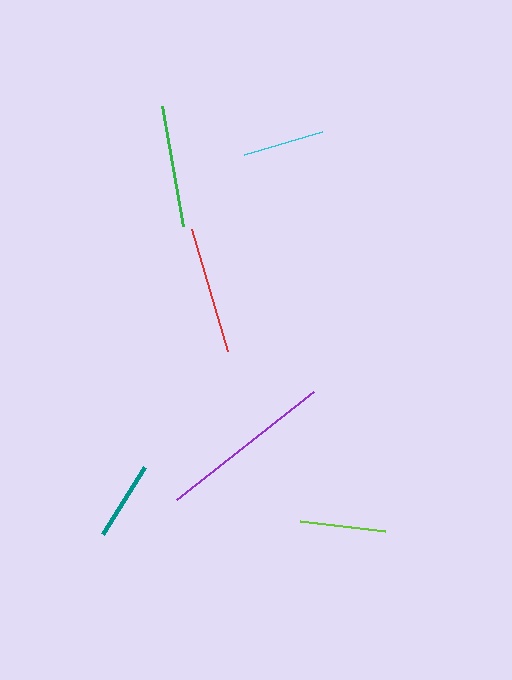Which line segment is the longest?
The purple line is the longest at approximately 174 pixels.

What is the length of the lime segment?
The lime segment is approximately 85 pixels long.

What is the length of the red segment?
The red segment is approximately 127 pixels long.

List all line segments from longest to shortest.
From longest to shortest: purple, red, green, lime, cyan, teal.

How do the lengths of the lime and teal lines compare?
The lime and teal lines are approximately the same length.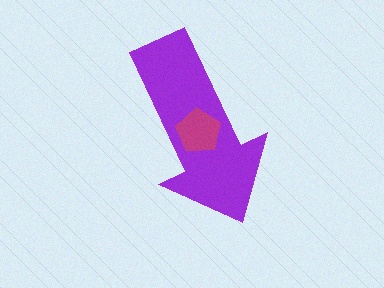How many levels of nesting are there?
2.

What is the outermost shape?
The purple arrow.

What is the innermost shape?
The magenta pentagon.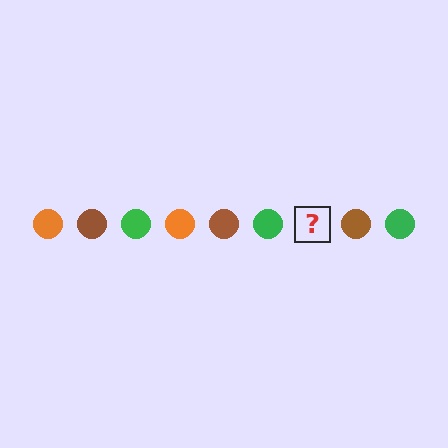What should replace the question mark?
The question mark should be replaced with an orange circle.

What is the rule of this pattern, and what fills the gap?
The rule is that the pattern cycles through orange, brown, green circles. The gap should be filled with an orange circle.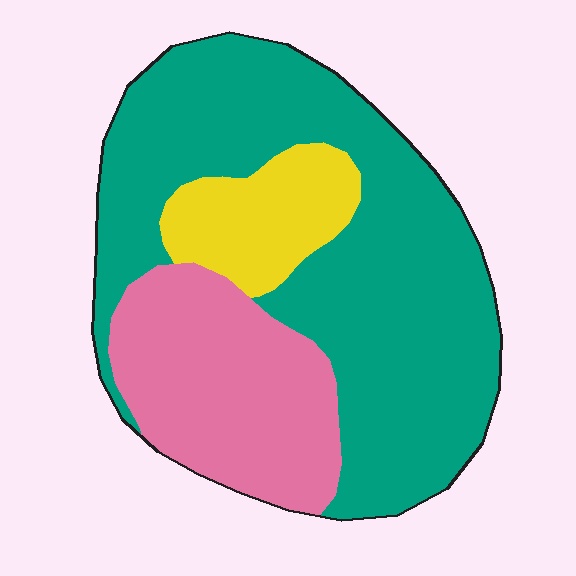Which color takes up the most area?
Teal, at roughly 60%.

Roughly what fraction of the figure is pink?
Pink covers about 25% of the figure.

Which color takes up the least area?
Yellow, at roughly 15%.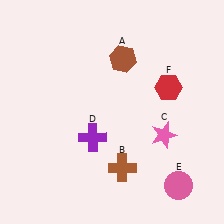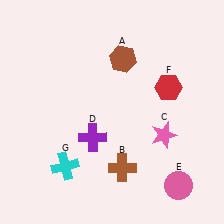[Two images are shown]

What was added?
A cyan cross (G) was added in Image 2.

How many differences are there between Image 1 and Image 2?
There is 1 difference between the two images.